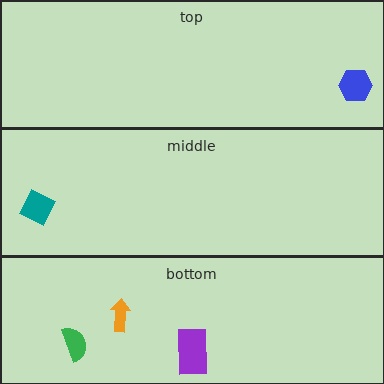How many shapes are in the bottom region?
3.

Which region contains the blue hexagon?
The top region.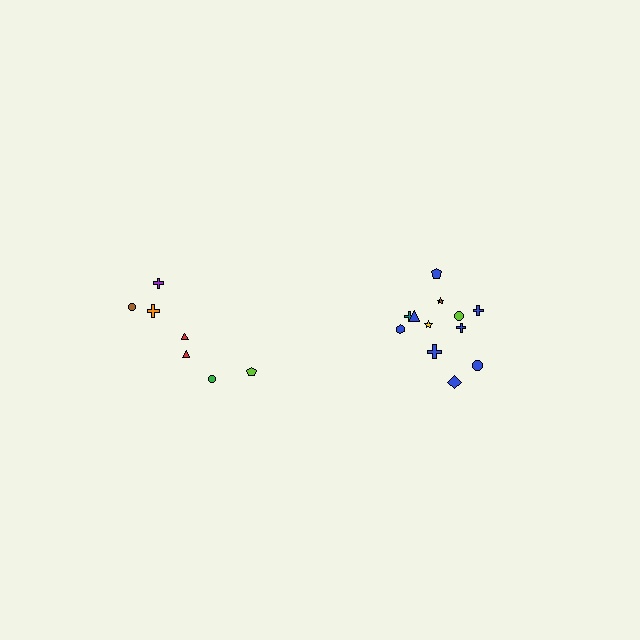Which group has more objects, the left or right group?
The right group.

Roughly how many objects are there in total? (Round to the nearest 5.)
Roughly 20 objects in total.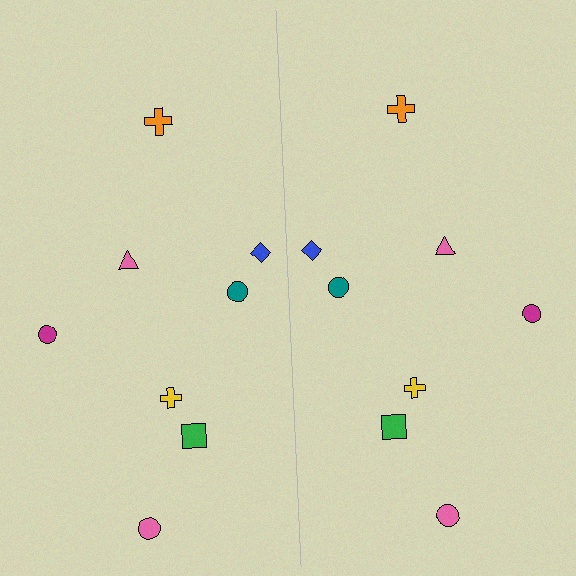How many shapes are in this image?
There are 16 shapes in this image.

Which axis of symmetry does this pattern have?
The pattern has a vertical axis of symmetry running through the center of the image.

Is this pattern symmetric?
Yes, this pattern has bilateral (reflection) symmetry.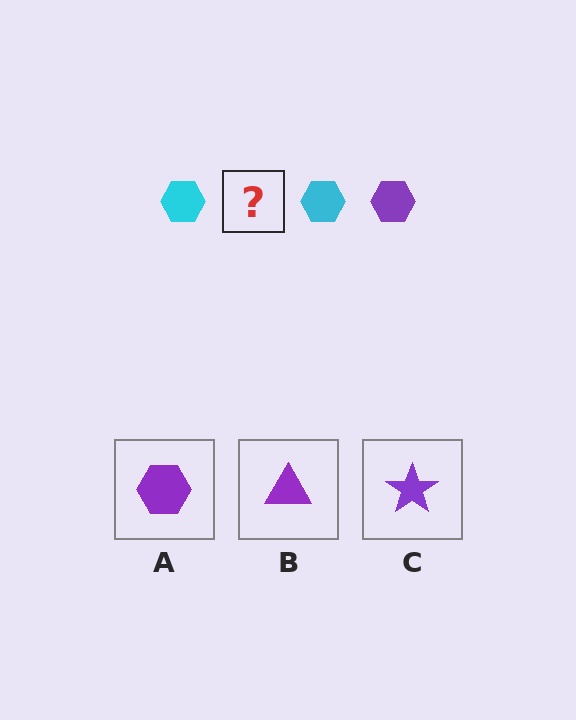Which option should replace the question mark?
Option A.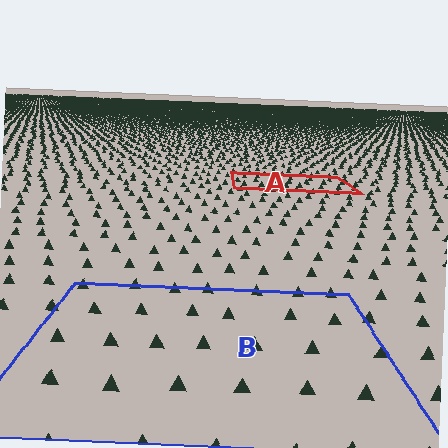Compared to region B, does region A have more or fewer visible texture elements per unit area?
Region A has more texture elements per unit area — they are packed more densely because it is farther away.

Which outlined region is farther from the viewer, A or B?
Region A is farther from the viewer — the texture elements inside it appear smaller and more densely packed.